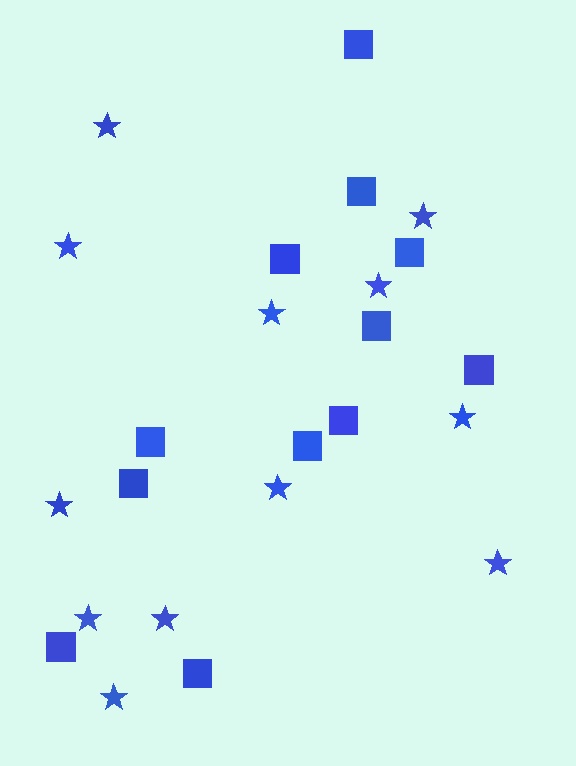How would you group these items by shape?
There are 2 groups: one group of stars (12) and one group of squares (12).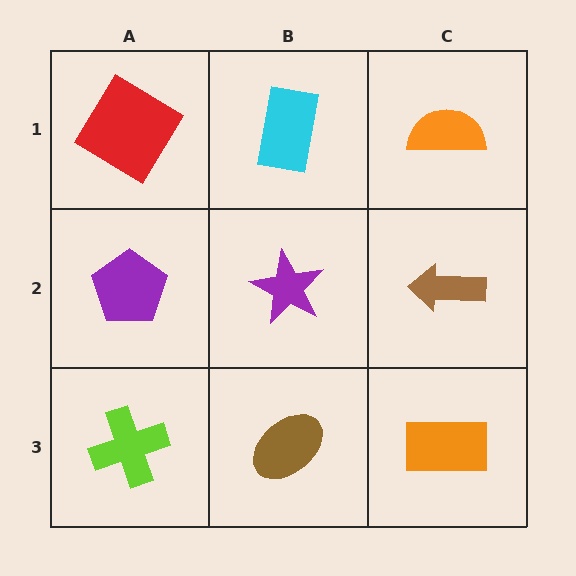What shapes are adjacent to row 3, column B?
A purple star (row 2, column B), a lime cross (row 3, column A), an orange rectangle (row 3, column C).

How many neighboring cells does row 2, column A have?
3.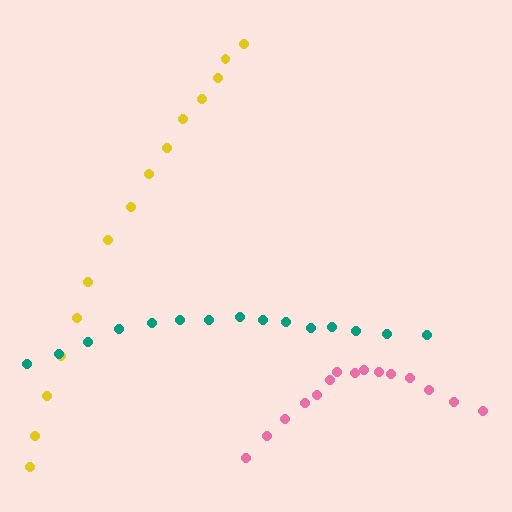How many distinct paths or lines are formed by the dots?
There are 3 distinct paths.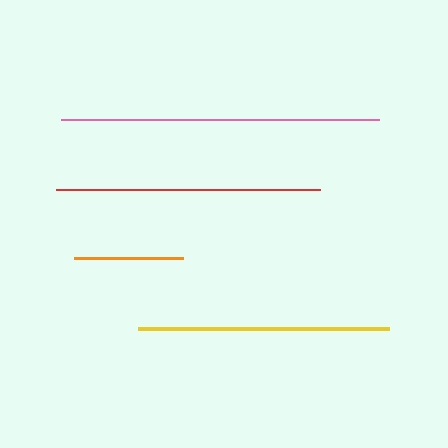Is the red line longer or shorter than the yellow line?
The red line is longer than the yellow line.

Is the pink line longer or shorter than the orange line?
The pink line is longer than the orange line.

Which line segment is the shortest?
The orange line is the shortest at approximately 109 pixels.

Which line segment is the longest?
The pink line is the longest at approximately 318 pixels.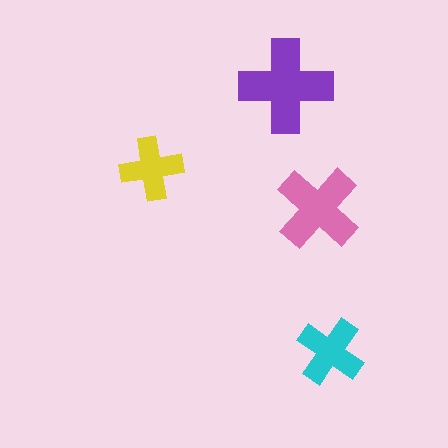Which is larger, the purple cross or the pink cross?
The purple one.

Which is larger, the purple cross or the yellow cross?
The purple one.